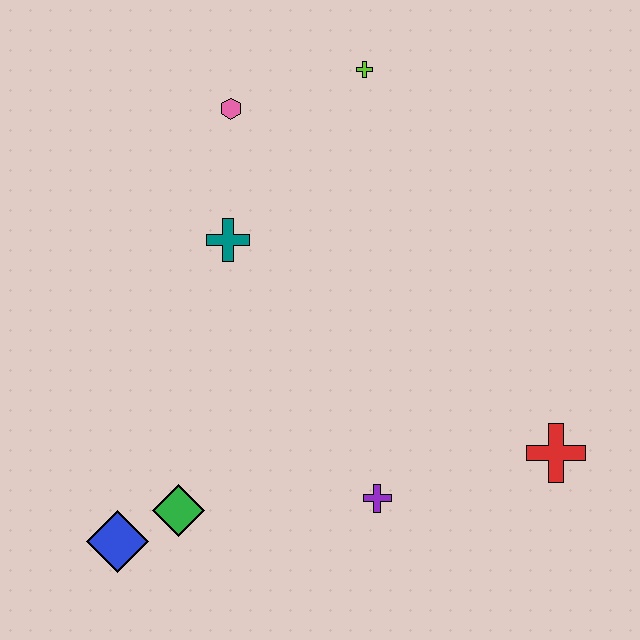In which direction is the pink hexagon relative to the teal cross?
The pink hexagon is above the teal cross.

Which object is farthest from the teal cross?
The red cross is farthest from the teal cross.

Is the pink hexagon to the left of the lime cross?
Yes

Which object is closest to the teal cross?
The pink hexagon is closest to the teal cross.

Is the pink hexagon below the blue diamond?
No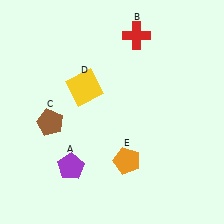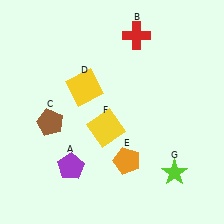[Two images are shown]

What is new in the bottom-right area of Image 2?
A lime star (G) was added in the bottom-right area of Image 2.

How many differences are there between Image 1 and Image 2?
There are 2 differences between the two images.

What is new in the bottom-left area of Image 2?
A yellow square (F) was added in the bottom-left area of Image 2.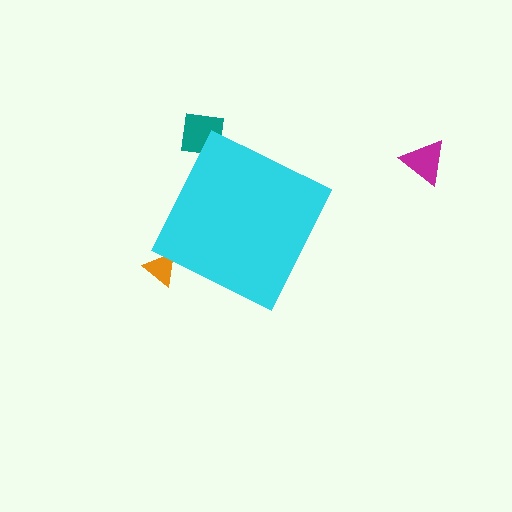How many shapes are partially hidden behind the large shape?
2 shapes are partially hidden.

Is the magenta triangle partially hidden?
No, the magenta triangle is fully visible.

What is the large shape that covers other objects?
A cyan diamond.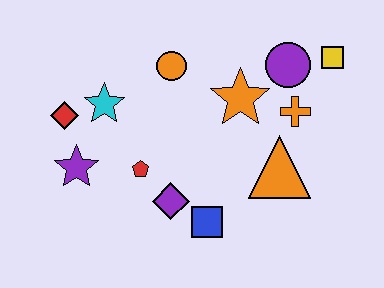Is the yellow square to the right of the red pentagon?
Yes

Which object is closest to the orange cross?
The purple circle is closest to the orange cross.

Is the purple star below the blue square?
No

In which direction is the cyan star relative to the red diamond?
The cyan star is to the right of the red diamond.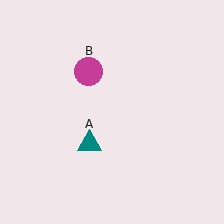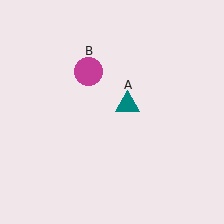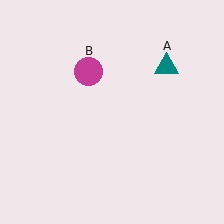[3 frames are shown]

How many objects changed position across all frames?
1 object changed position: teal triangle (object A).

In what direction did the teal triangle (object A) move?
The teal triangle (object A) moved up and to the right.